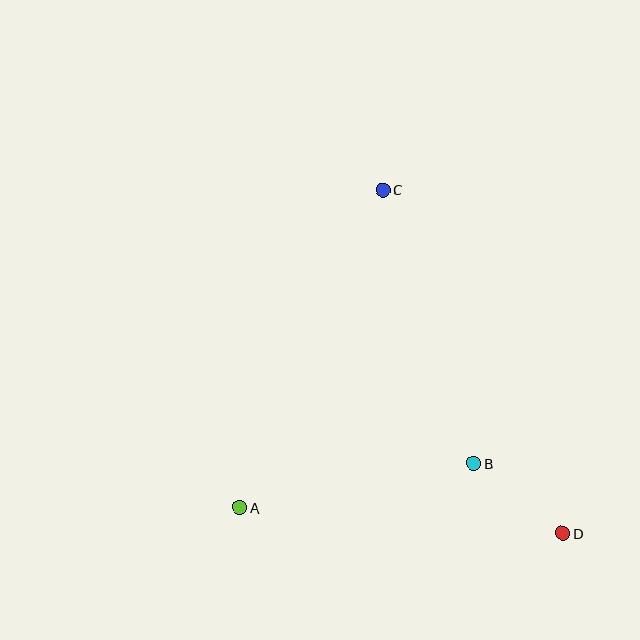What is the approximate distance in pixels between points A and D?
The distance between A and D is approximately 324 pixels.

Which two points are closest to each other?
Points B and D are closest to each other.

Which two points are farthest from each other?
Points C and D are farthest from each other.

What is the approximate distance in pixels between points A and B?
The distance between A and B is approximately 238 pixels.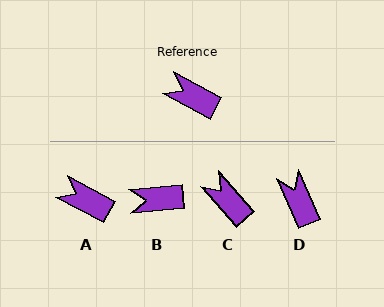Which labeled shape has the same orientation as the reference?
A.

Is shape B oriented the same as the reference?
No, it is off by about 34 degrees.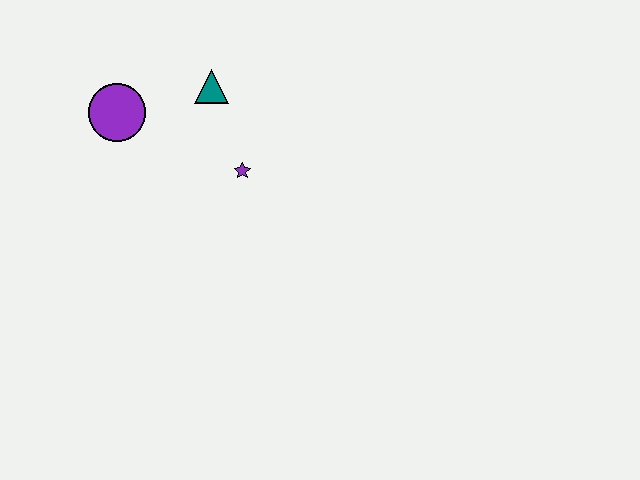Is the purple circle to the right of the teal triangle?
No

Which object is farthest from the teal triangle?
The purple circle is farthest from the teal triangle.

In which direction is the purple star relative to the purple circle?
The purple star is to the right of the purple circle.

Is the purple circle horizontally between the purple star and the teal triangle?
No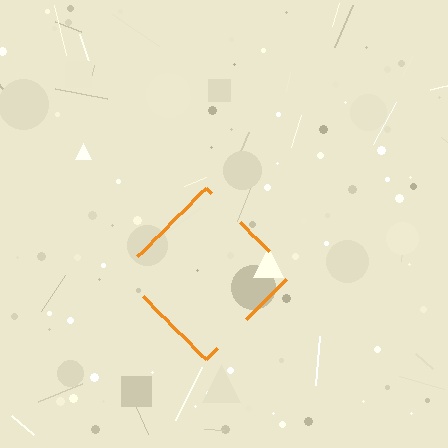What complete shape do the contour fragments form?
The contour fragments form a diamond.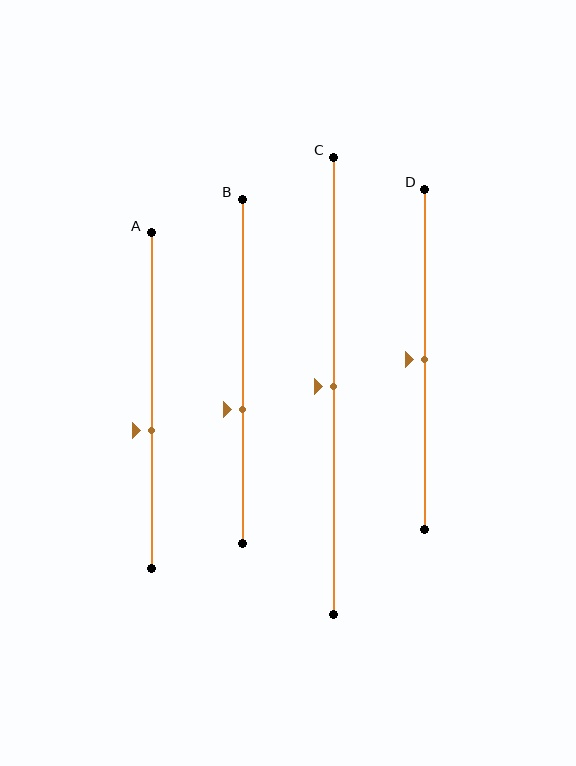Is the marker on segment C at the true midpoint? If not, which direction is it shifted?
Yes, the marker on segment C is at the true midpoint.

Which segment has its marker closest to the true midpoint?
Segment C has its marker closest to the true midpoint.